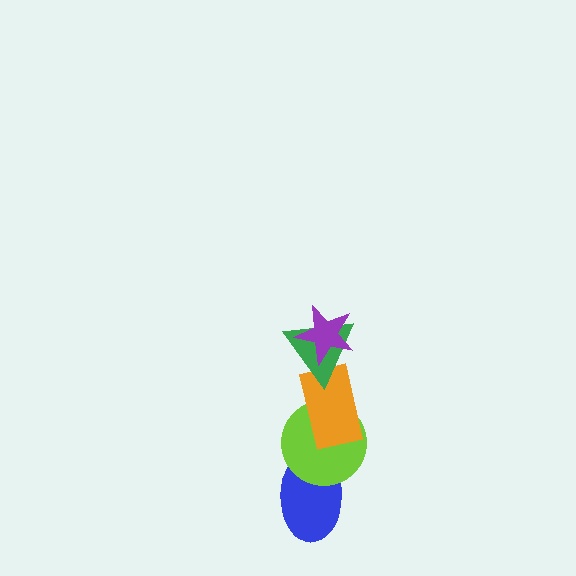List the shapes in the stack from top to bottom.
From top to bottom: the purple star, the green triangle, the orange rectangle, the lime circle, the blue ellipse.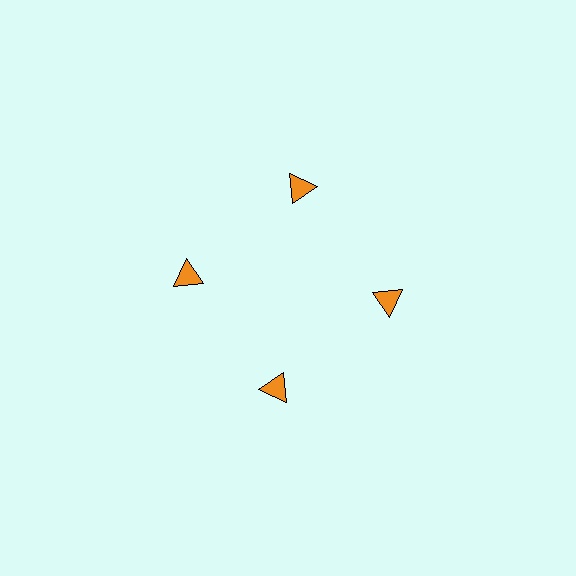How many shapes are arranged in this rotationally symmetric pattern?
There are 4 shapes, arranged in 4 groups of 1.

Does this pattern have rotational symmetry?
Yes, this pattern has 4-fold rotational symmetry. It looks the same after rotating 90 degrees around the center.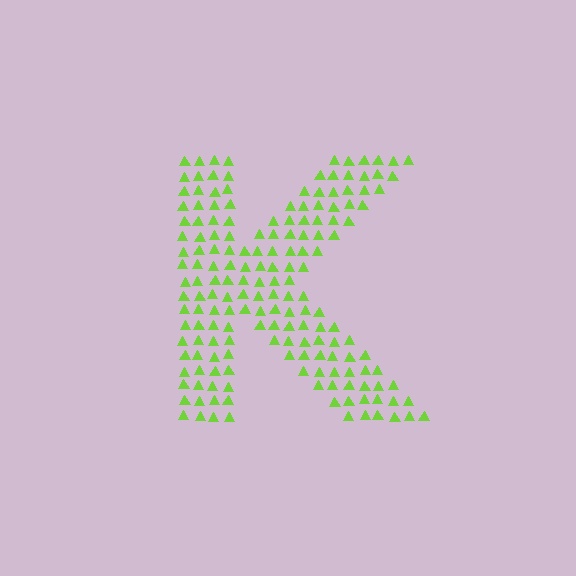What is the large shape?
The large shape is the letter K.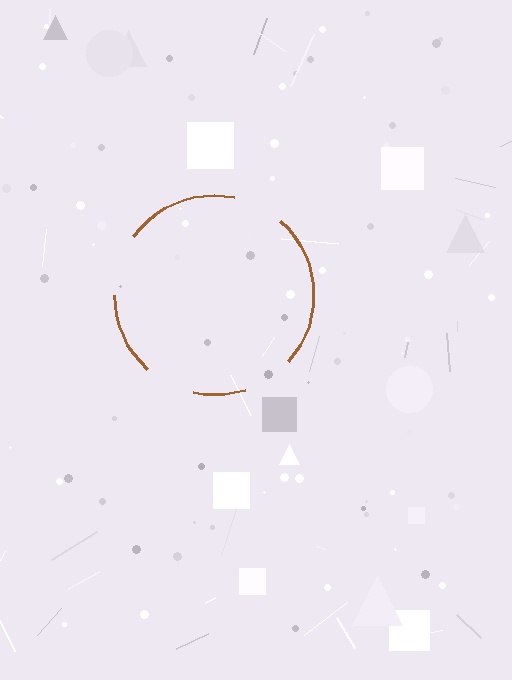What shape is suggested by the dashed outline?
The dashed outline suggests a circle.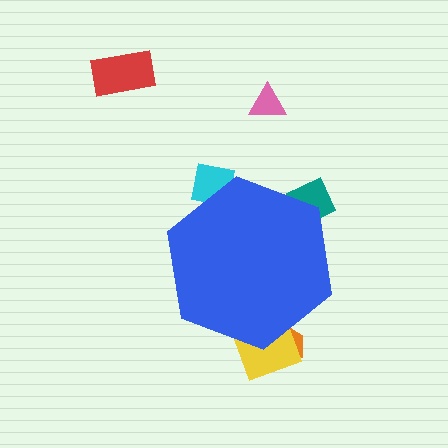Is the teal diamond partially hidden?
Yes, the teal diamond is partially hidden behind the blue hexagon.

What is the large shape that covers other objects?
A blue hexagon.